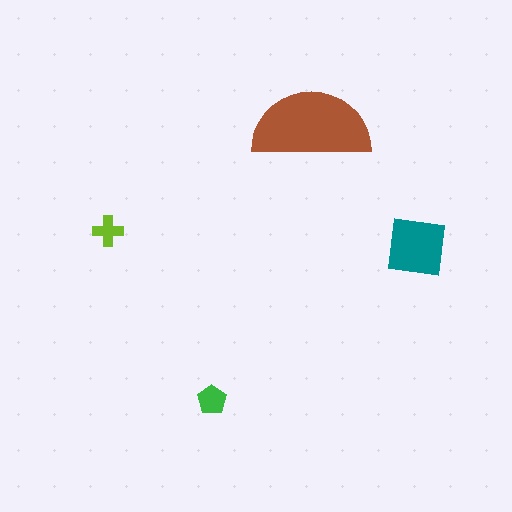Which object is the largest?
The brown semicircle.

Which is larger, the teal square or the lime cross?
The teal square.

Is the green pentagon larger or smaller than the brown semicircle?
Smaller.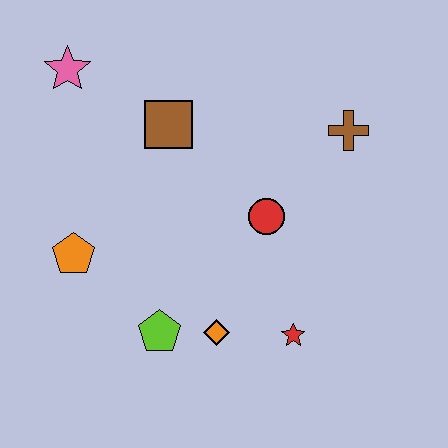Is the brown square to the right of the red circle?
No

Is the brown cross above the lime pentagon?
Yes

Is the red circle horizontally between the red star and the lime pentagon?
Yes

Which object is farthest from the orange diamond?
The pink star is farthest from the orange diamond.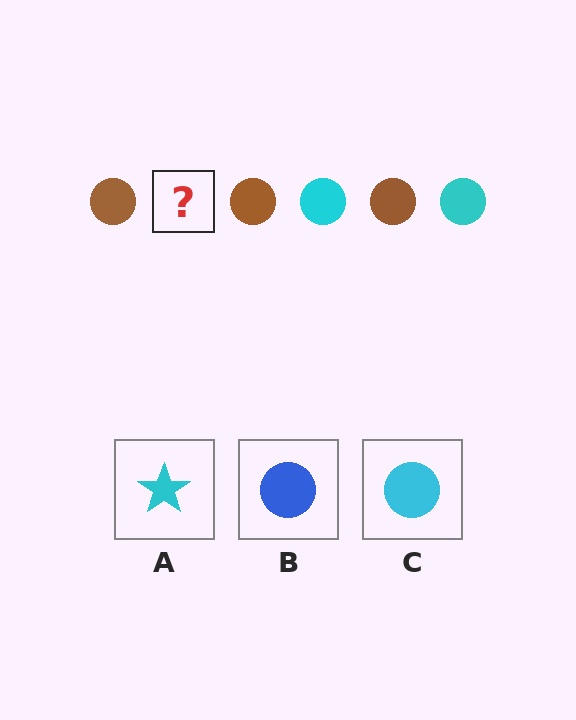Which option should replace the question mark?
Option C.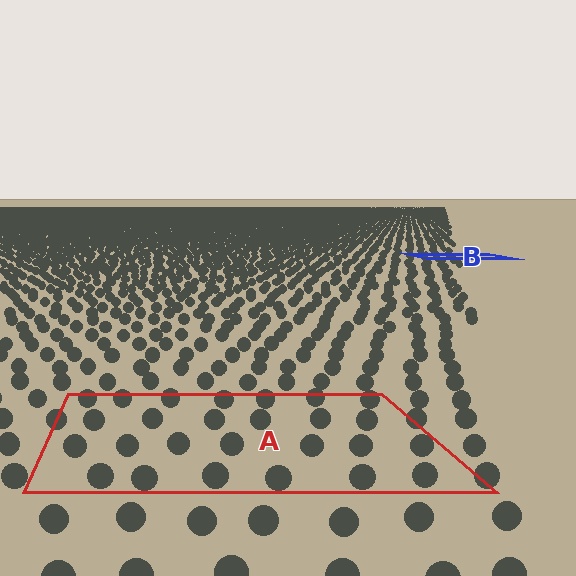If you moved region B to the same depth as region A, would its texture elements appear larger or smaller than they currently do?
They would appear larger. At a closer depth, the same texture elements are projected at a bigger on-screen size.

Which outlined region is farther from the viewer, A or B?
Region B is farther from the viewer — the texture elements inside it appear smaller and more densely packed.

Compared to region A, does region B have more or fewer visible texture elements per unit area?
Region B has more texture elements per unit area — they are packed more densely because it is farther away.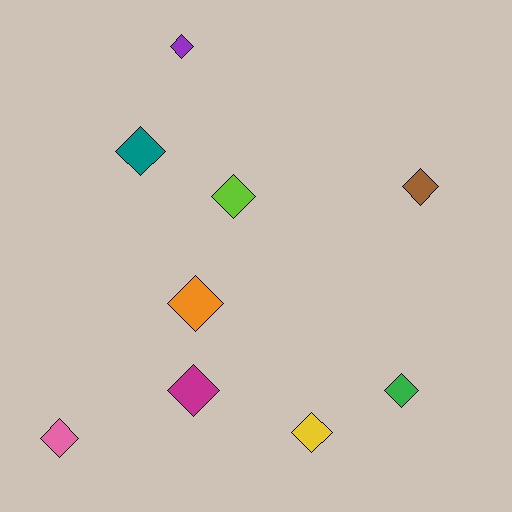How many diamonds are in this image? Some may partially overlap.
There are 9 diamonds.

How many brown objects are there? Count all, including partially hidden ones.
There is 1 brown object.